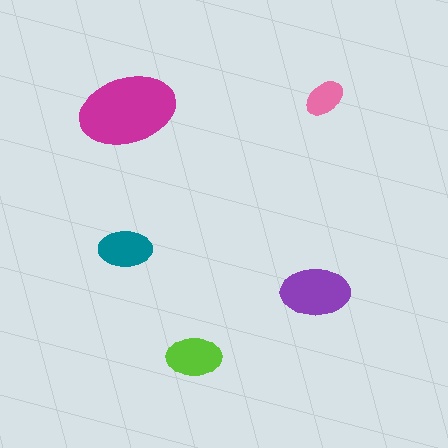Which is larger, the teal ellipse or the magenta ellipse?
The magenta one.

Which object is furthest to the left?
The teal ellipse is leftmost.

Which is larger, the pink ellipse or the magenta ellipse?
The magenta one.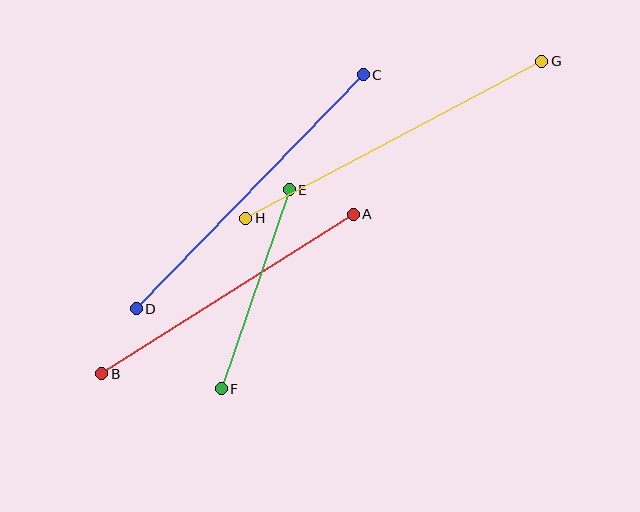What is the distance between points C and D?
The distance is approximately 326 pixels.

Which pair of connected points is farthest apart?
Points G and H are farthest apart.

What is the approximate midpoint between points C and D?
The midpoint is at approximately (250, 192) pixels.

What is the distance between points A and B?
The distance is approximately 298 pixels.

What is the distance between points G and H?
The distance is approximately 335 pixels.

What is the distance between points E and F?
The distance is approximately 210 pixels.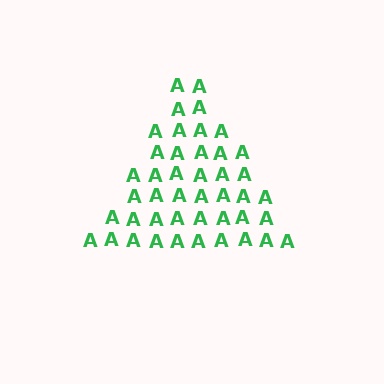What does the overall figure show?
The overall figure shows a triangle.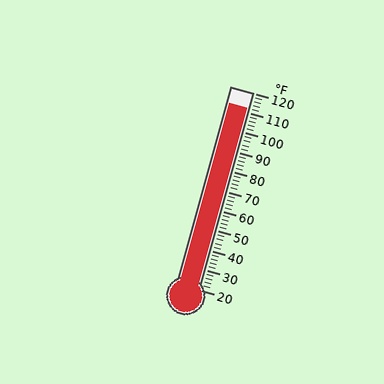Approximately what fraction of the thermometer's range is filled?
The thermometer is filled to approximately 90% of its range.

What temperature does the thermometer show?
The thermometer shows approximately 112°F.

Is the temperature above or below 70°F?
The temperature is above 70°F.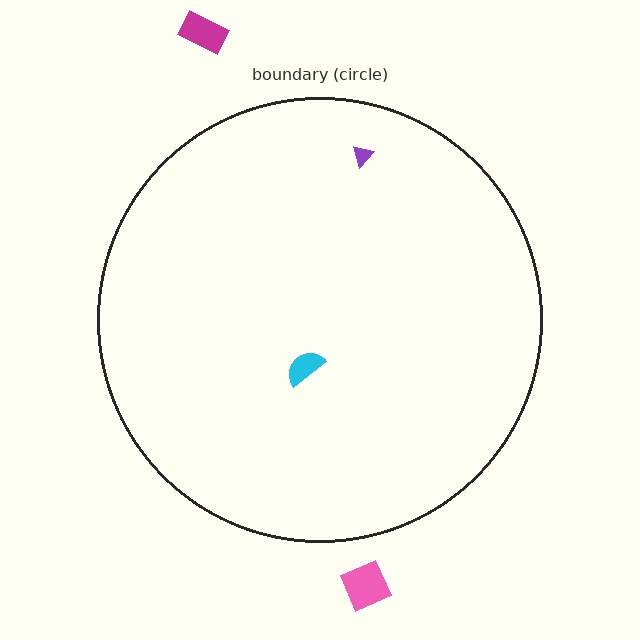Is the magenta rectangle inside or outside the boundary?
Outside.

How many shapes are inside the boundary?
2 inside, 2 outside.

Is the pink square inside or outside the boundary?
Outside.